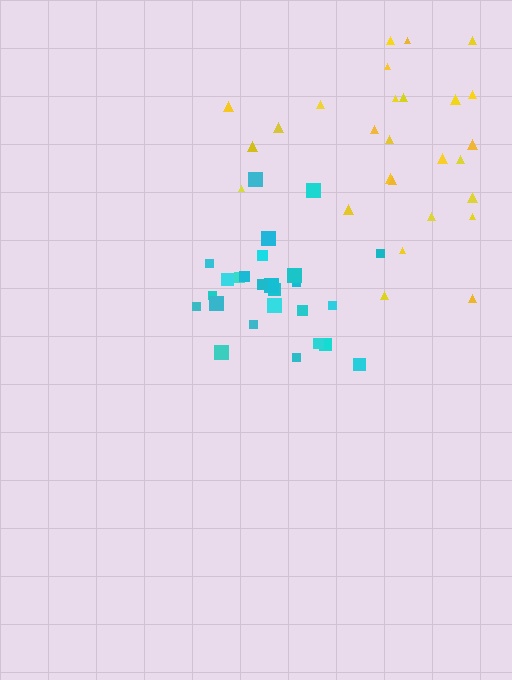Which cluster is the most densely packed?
Cyan.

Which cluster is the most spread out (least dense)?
Yellow.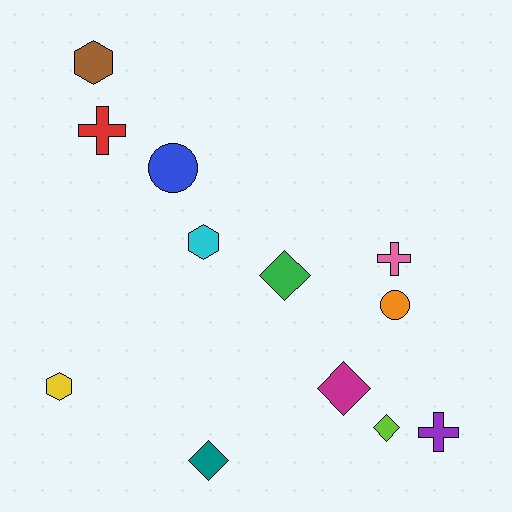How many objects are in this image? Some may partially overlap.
There are 12 objects.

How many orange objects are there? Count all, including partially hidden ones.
There is 1 orange object.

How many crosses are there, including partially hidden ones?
There are 3 crosses.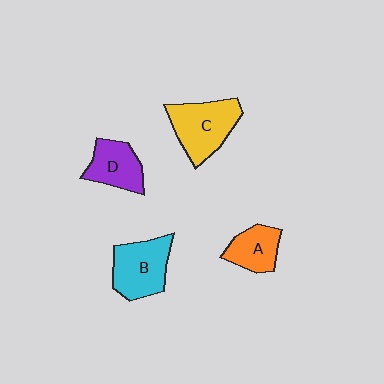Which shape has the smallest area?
Shape A (orange).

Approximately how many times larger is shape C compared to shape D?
Approximately 1.4 times.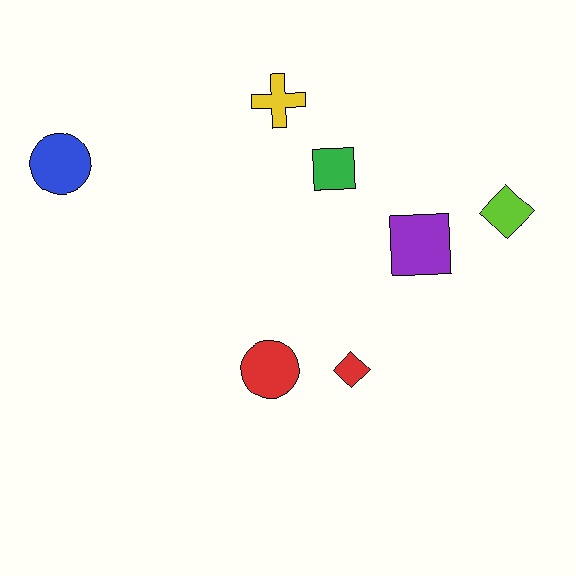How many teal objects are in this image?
There are no teal objects.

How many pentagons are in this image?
There are no pentagons.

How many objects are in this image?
There are 7 objects.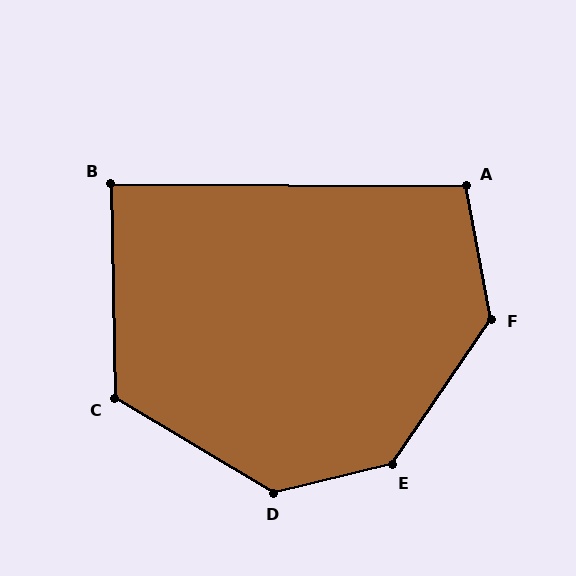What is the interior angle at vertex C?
Approximately 122 degrees (obtuse).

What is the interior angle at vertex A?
Approximately 101 degrees (obtuse).